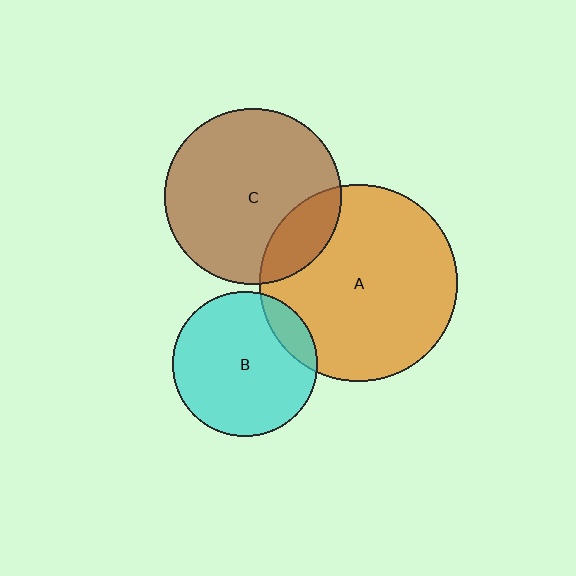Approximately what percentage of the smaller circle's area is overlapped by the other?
Approximately 15%.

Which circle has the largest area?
Circle A (orange).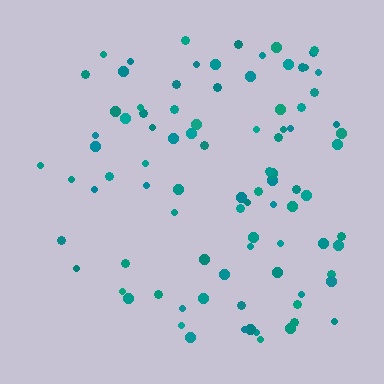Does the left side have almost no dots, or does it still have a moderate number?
Still a moderate number, just noticeably fewer than the right.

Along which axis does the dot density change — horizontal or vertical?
Horizontal.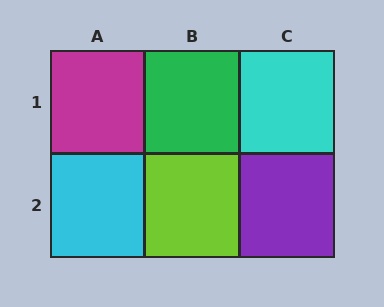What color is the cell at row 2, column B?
Lime.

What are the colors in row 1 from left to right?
Magenta, green, cyan.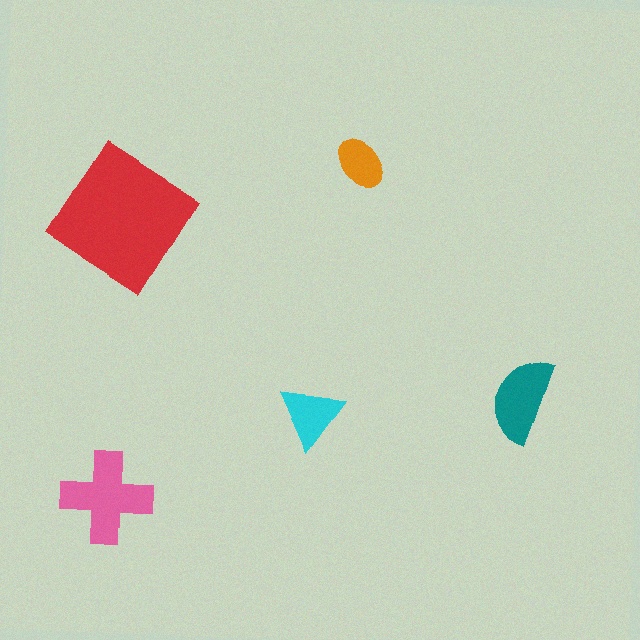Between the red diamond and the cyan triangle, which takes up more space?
The red diamond.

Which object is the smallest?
The orange ellipse.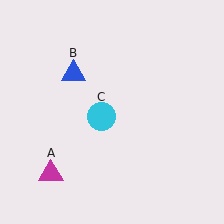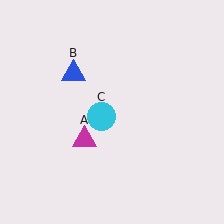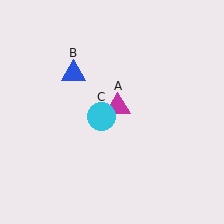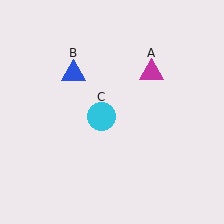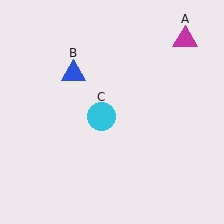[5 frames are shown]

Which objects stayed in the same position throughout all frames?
Blue triangle (object B) and cyan circle (object C) remained stationary.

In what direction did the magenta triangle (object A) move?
The magenta triangle (object A) moved up and to the right.